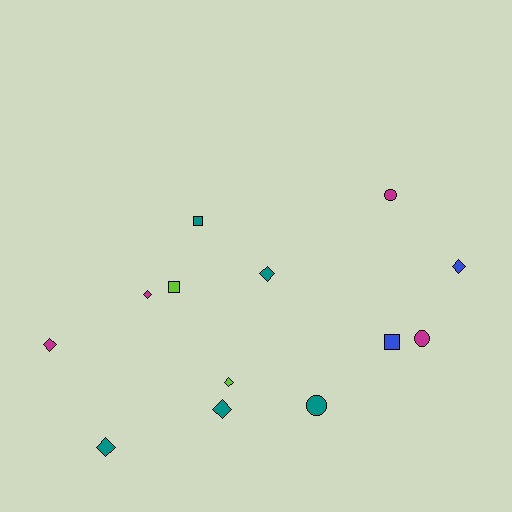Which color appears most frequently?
Teal, with 5 objects.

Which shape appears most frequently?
Diamond, with 7 objects.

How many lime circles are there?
There are no lime circles.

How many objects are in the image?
There are 13 objects.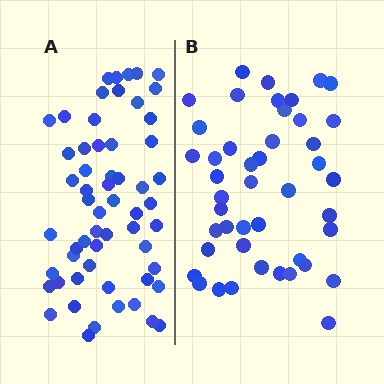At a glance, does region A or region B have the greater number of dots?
Region A (the left region) has more dots.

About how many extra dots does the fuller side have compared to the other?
Region A has approximately 15 more dots than region B.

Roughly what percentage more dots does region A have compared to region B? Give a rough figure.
About 30% more.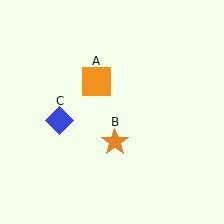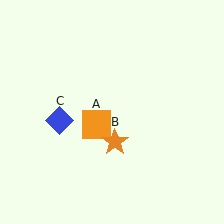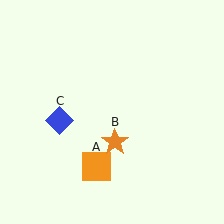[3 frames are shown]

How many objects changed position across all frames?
1 object changed position: orange square (object A).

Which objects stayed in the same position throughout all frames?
Orange star (object B) and blue diamond (object C) remained stationary.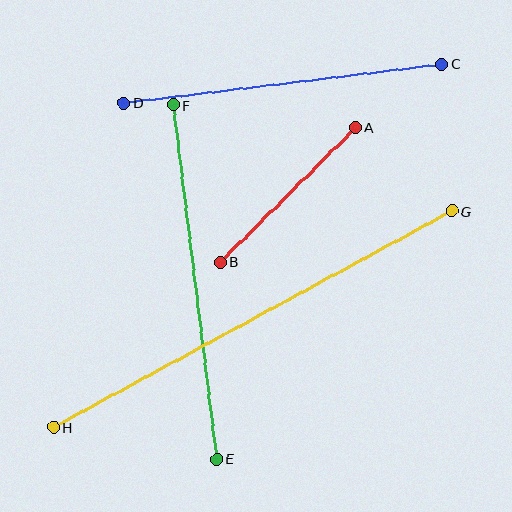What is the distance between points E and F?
The distance is approximately 356 pixels.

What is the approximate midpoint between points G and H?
The midpoint is at approximately (253, 319) pixels.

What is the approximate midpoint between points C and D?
The midpoint is at approximately (283, 84) pixels.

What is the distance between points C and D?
The distance is approximately 321 pixels.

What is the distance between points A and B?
The distance is approximately 191 pixels.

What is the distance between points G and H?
The distance is approximately 453 pixels.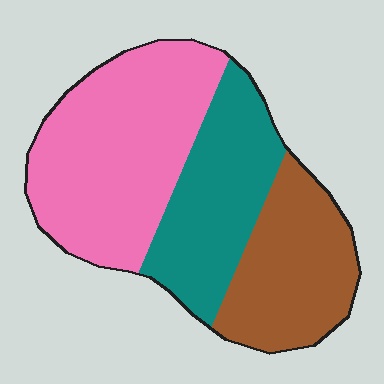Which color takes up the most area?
Pink, at roughly 45%.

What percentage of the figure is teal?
Teal covers 29% of the figure.